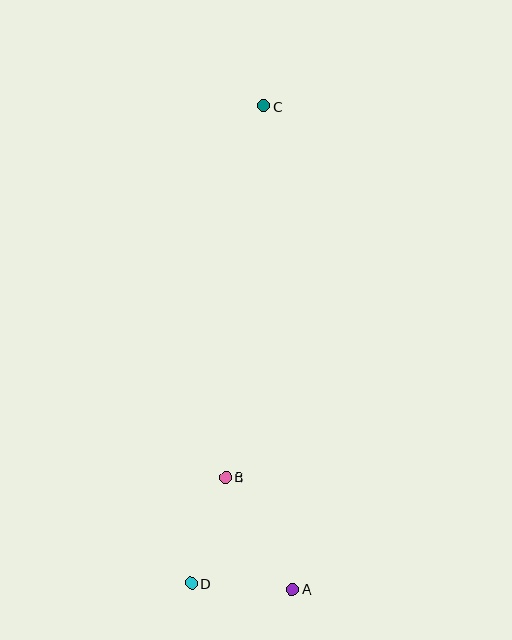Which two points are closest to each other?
Points A and D are closest to each other.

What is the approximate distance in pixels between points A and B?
The distance between A and B is approximately 131 pixels.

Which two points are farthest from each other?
Points A and C are farthest from each other.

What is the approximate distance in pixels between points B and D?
The distance between B and D is approximately 112 pixels.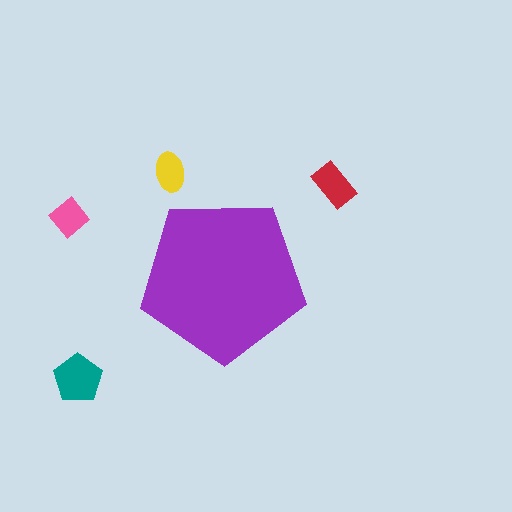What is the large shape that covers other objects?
A purple pentagon.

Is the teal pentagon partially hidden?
No, the teal pentagon is fully visible.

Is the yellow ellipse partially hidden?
No, the yellow ellipse is fully visible.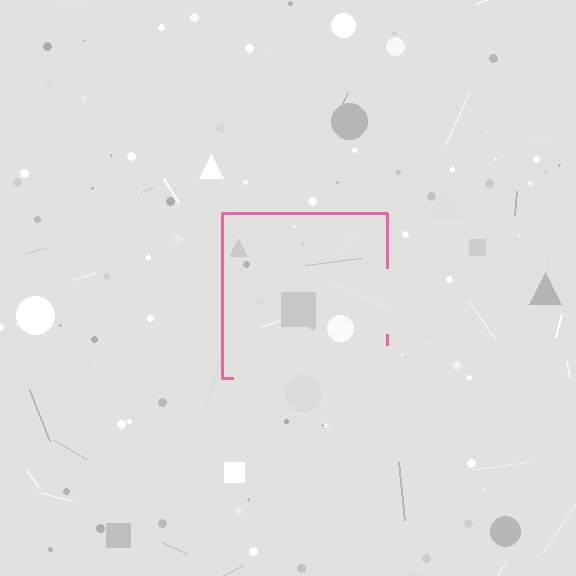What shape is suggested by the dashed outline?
The dashed outline suggests a square.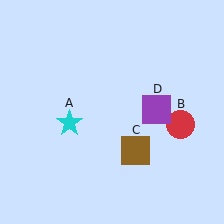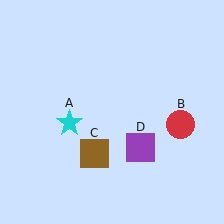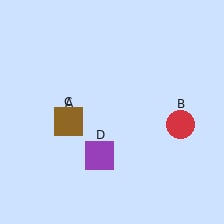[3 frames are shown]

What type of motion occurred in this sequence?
The brown square (object C), purple square (object D) rotated clockwise around the center of the scene.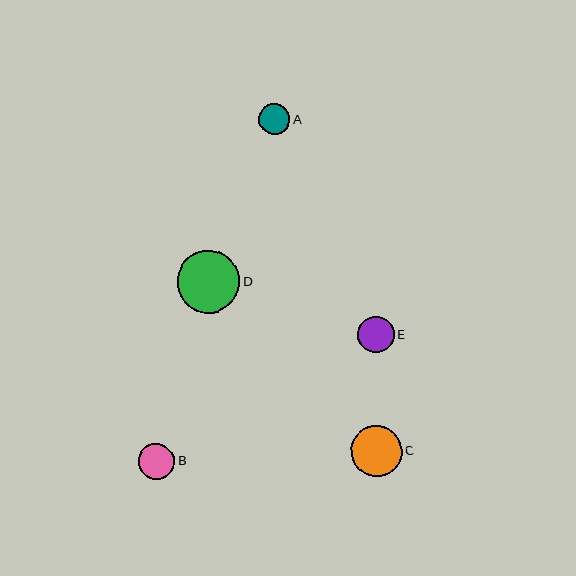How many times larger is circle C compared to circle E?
Circle C is approximately 1.4 times the size of circle E.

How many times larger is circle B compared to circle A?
Circle B is approximately 1.1 times the size of circle A.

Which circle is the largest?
Circle D is the largest with a size of approximately 63 pixels.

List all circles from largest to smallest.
From largest to smallest: D, C, E, B, A.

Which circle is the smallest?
Circle A is the smallest with a size of approximately 31 pixels.